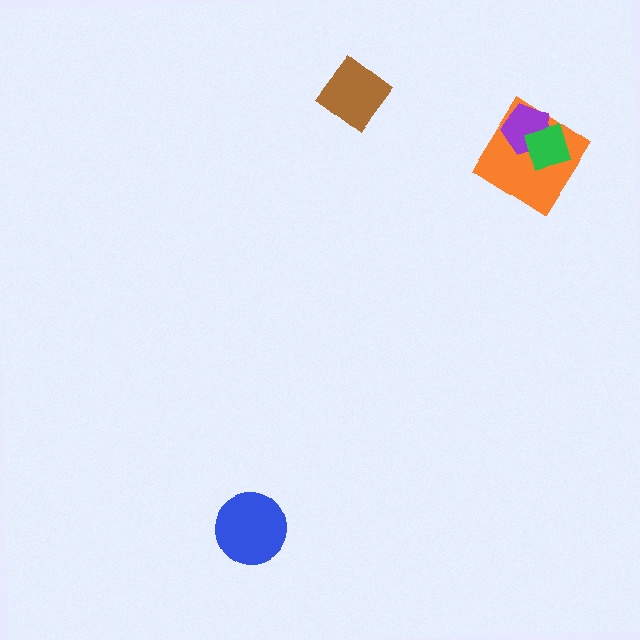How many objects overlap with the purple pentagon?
2 objects overlap with the purple pentagon.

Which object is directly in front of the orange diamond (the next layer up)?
The purple pentagon is directly in front of the orange diamond.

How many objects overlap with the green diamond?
2 objects overlap with the green diamond.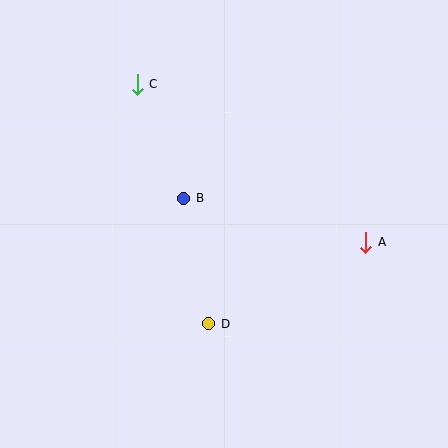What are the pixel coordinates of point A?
Point A is at (366, 242).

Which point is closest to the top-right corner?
Point A is closest to the top-right corner.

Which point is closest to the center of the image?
Point B at (184, 198) is closest to the center.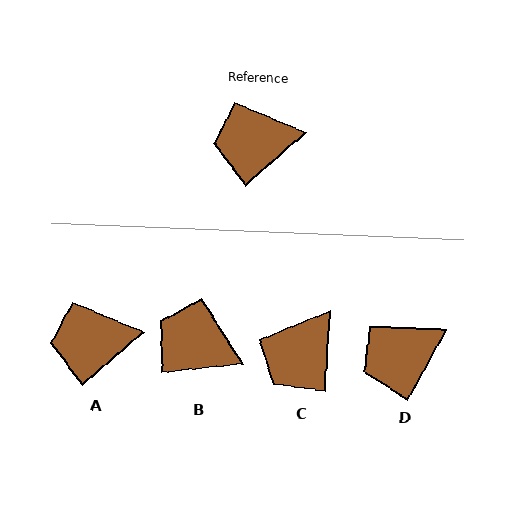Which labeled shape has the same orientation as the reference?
A.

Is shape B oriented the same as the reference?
No, it is off by about 35 degrees.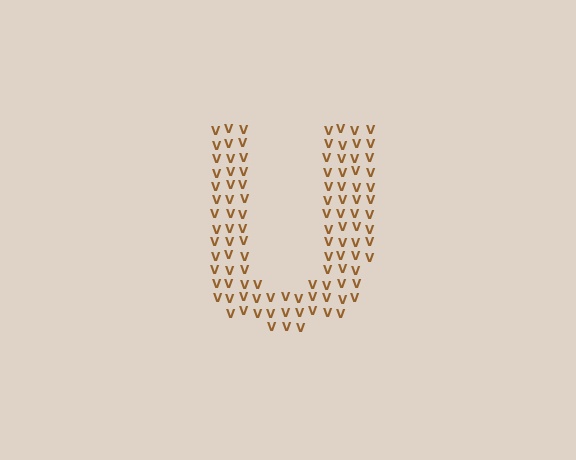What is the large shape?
The large shape is the letter U.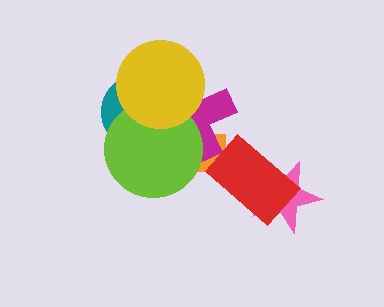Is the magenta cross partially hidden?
Yes, it is partially covered by another shape.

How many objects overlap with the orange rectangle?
3 objects overlap with the orange rectangle.